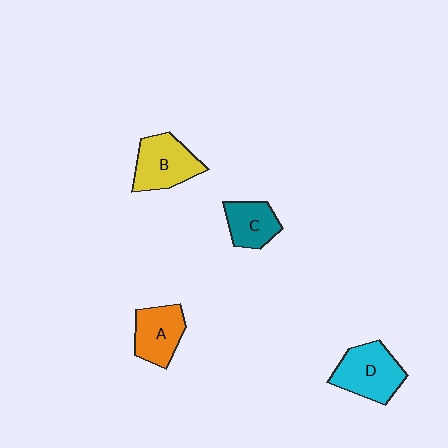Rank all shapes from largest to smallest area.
From largest to smallest: D (cyan), B (yellow), A (orange), C (teal).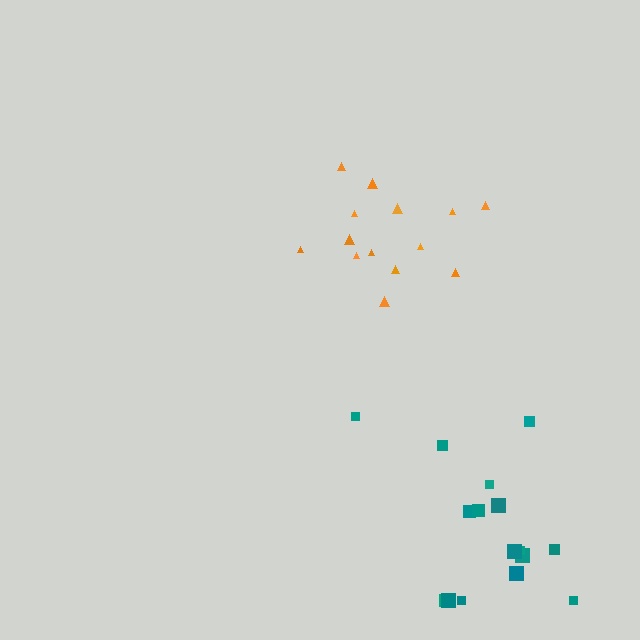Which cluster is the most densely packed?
Orange.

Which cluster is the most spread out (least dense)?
Teal.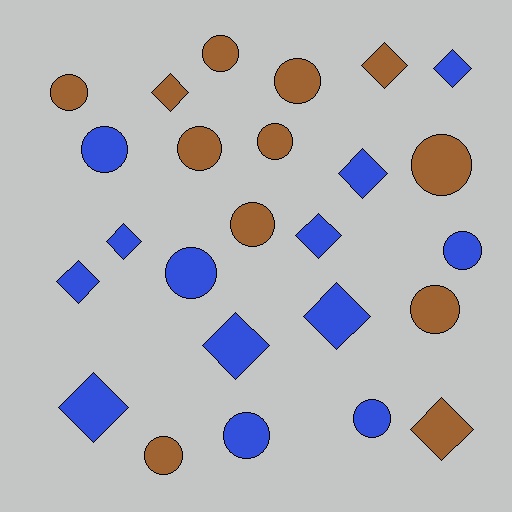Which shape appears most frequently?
Circle, with 14 objects.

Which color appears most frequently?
Blue, with 13 objects.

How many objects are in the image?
There are 25 objects.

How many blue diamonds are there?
There are 8 blue diamonds.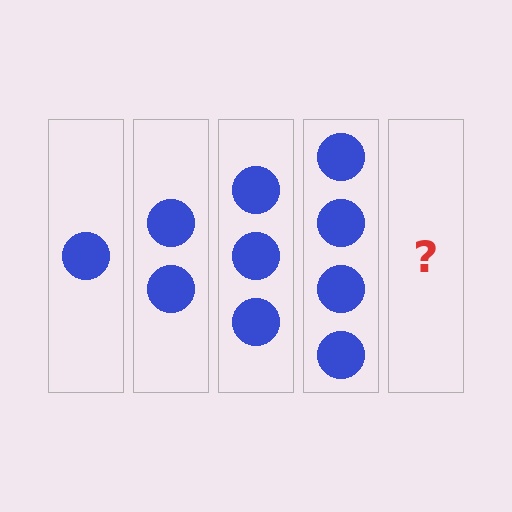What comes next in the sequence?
The next element should be 5 circles.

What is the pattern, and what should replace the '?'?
The pattern is that each step adds one more circle. The '?' should be 5 circles.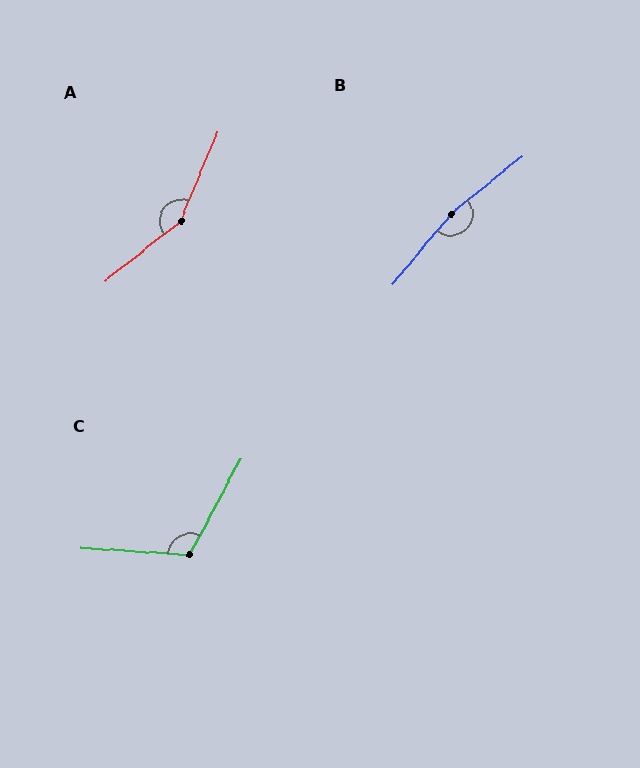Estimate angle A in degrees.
Approximately 151 degrees.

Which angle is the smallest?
C, at approximately 114 degrees.